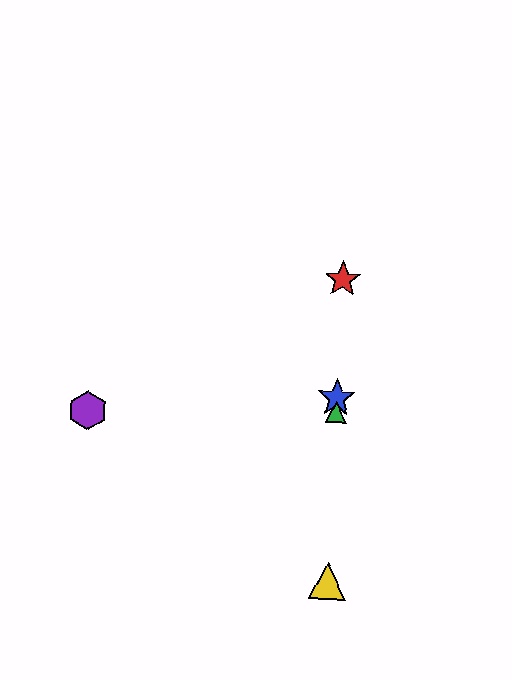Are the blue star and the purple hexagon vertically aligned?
No, the blue star is at x≈337 and the purple hexagon is at x≈88.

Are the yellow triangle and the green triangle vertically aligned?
Yes, both are at x≈328.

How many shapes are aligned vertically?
4 shapes (the red star, the blue star, the green triangle, the yellow triangle) are aligned vertically.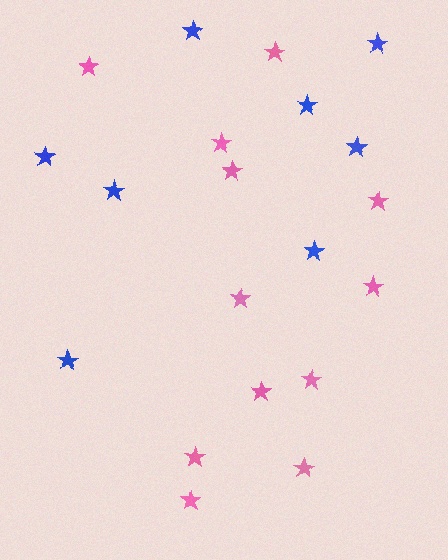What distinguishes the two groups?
There are 2 groups: one group of blue stars (8) and one group of pink stars (12).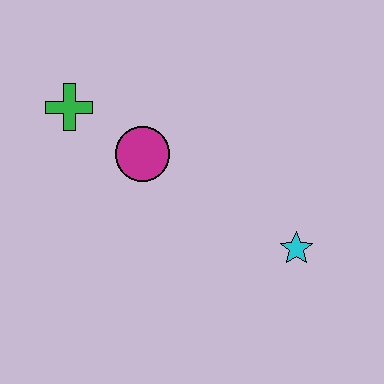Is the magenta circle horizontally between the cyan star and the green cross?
Yes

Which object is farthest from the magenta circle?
The cyan star is farthest from the magenta circle.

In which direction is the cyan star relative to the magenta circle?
The cyan star is to the right of the magenta circle.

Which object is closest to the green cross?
The magenta circle is closest to the green cross.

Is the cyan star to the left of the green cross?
No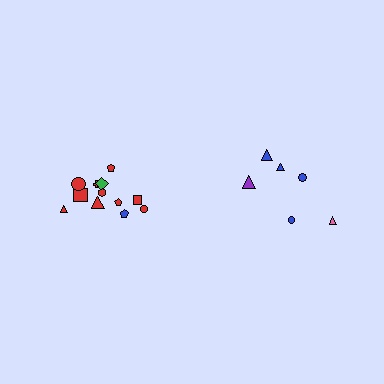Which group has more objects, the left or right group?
The left group.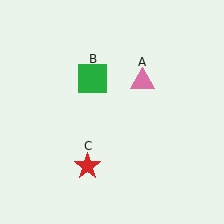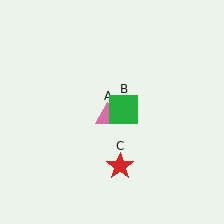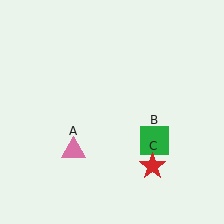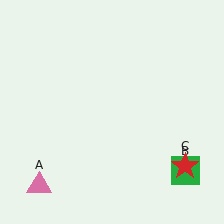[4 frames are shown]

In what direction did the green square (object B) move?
The green square (object B) moved down and to the right.